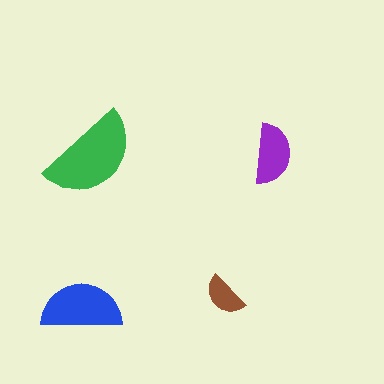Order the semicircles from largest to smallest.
the green one, the blue one, the purple one, the brown one.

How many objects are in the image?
There are 4 objects in the image.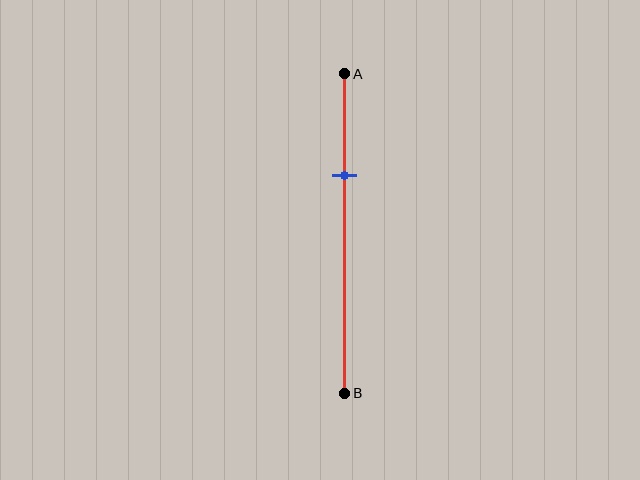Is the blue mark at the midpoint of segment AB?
No, the mark is at about 30% from A, not at the 50% midpoint.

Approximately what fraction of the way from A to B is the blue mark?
The blue mark is approximately 30% of the way from A to B.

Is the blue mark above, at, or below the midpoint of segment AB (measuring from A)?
The blue mark is above the midpoint of segment AB.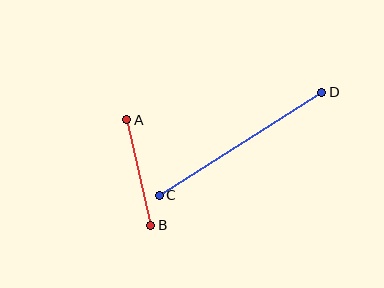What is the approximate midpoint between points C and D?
The midpoint is at approximately (240, 144) pixels.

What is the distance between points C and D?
The distance is approximately 192 pixels.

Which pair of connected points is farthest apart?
Points C and D are farthest apart.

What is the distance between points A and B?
The distance is approximately 108 pixels.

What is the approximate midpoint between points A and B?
The midpoint is at approximately (139, 173) pixels.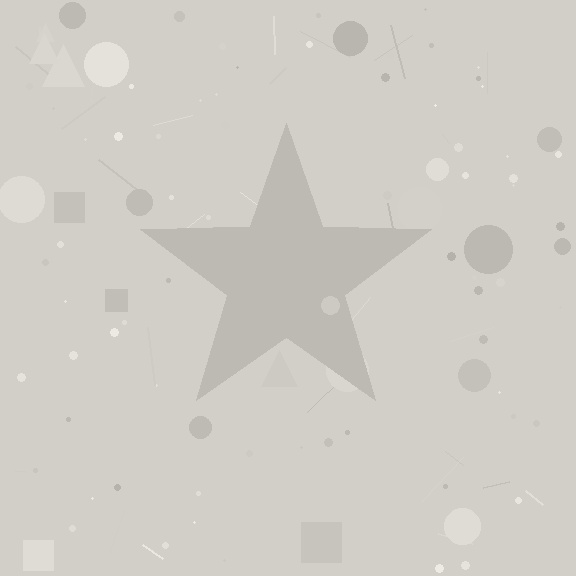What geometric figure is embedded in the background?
A star is embedded in the background.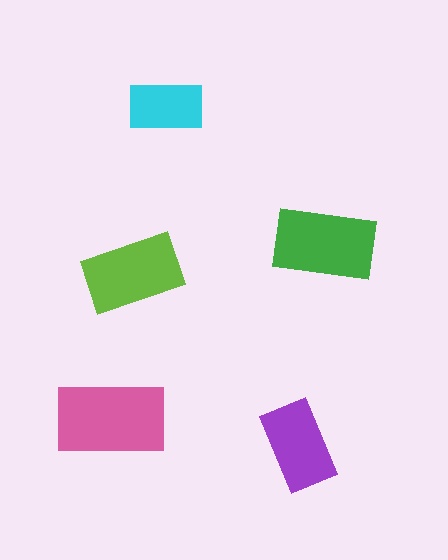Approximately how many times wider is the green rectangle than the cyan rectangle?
About 1.5 times wider.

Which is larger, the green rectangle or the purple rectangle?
The green one.